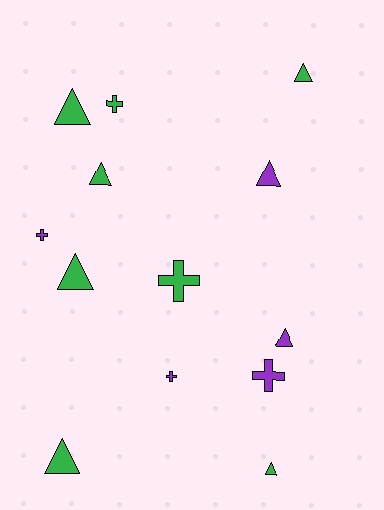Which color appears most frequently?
Green, with 8 objects.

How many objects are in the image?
There are 13 objects.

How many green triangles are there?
There are 6 green triangles.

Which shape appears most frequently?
Triangle, with 8 objects.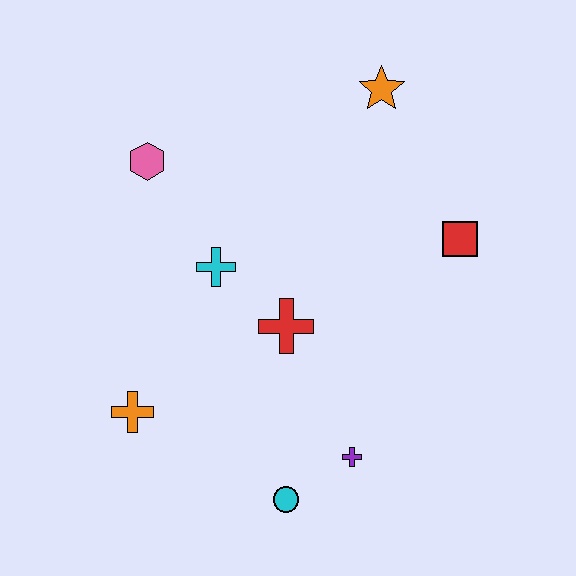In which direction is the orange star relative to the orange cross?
The orange star is above the orange cross.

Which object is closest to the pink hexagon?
The cyan cross is closest to the pink hexagon.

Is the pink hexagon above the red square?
Yes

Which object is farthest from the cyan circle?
The orange star is farthest from the cyan circle.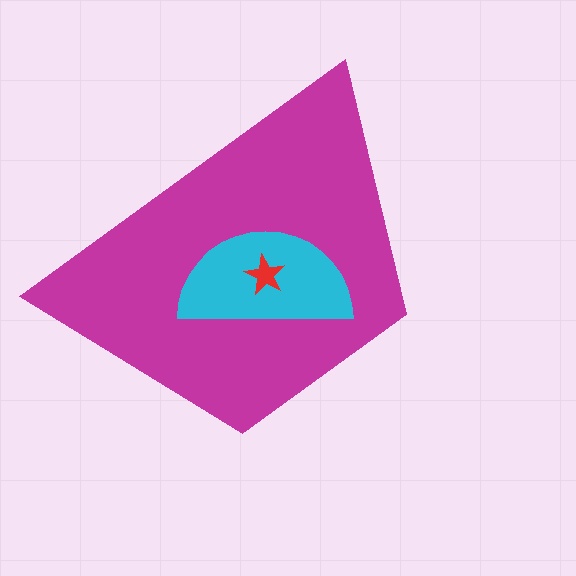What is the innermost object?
The red star.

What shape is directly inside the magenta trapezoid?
The cyan semicircle.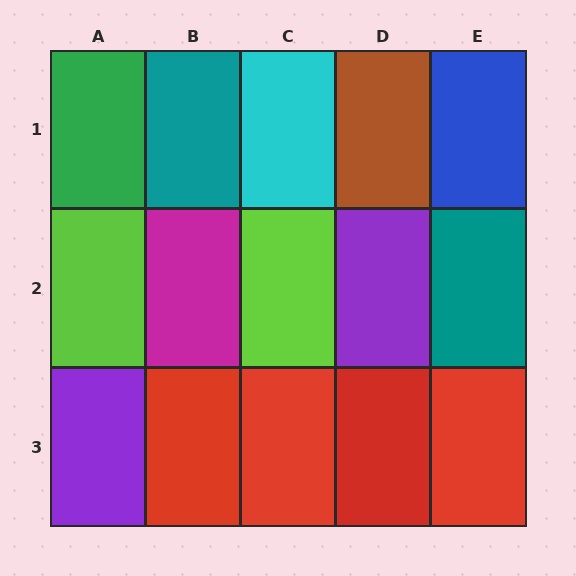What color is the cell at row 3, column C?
Red.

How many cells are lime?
2 cells are lime.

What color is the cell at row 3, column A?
Purple.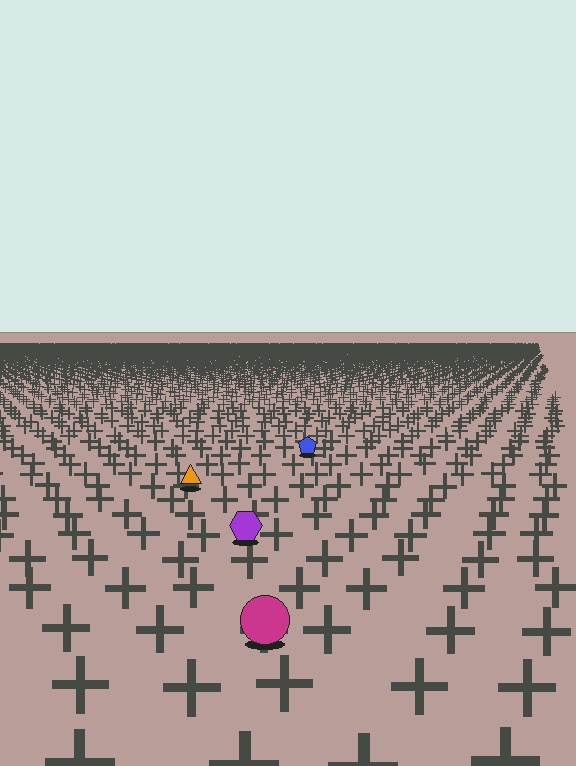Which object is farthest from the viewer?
The blue pentagon is farthest from the viewer. It appears smaller and the ground texture around it is denser.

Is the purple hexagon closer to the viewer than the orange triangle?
Yes. The purple hexagon is closer — you can tell from the texture gradient: the ground texture is coarser near it.